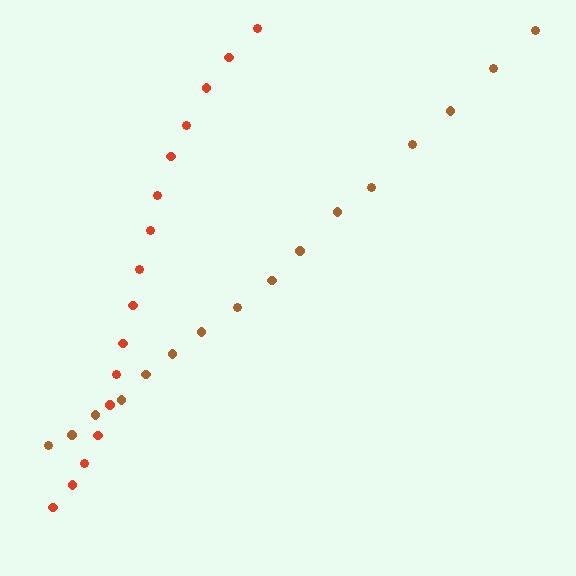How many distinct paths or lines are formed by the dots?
There are 2 distinct paths.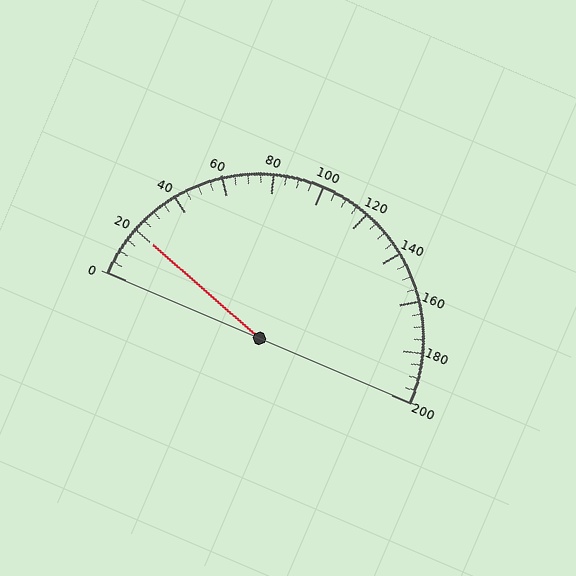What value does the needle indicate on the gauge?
The needle indicates approximately 20.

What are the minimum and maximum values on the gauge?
The gauge ranges from 0 to 200.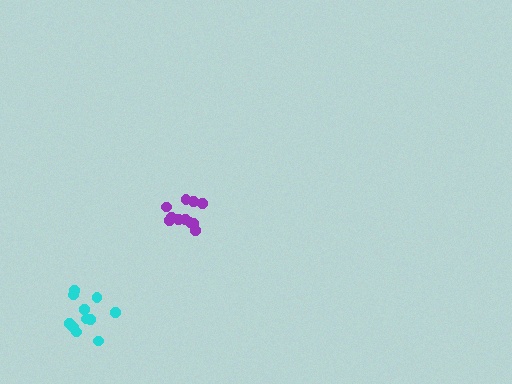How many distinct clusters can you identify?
There are 2 distinct clusters.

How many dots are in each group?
Group 1: 11 dots, Group 2: 11 dots (22 total).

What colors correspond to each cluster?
The clusters are colored: cyan, purple.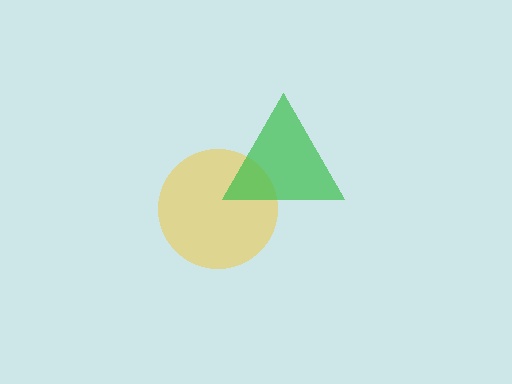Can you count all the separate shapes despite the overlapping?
Yes, there are 2 separate shapes.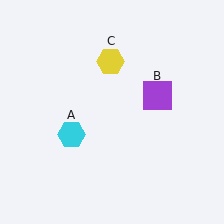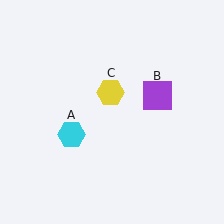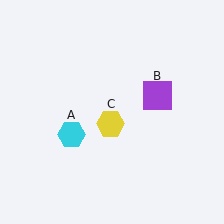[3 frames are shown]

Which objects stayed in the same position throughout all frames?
Cyan hexagon (object A) and purple square (object B) remained stationary.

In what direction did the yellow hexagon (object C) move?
The yellow hexagon (object C) moved down.